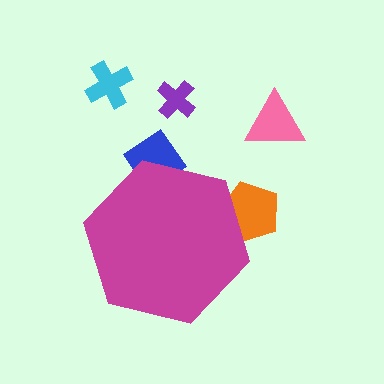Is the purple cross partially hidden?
No, the purple cross is fully visible.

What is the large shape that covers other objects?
A magenta hexagon.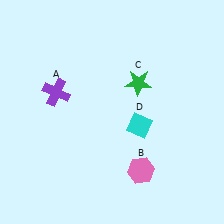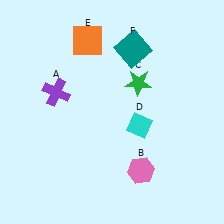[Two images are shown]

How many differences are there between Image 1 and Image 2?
There are 2 differences between the two images.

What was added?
An orange square (E), a teal square (F) were added in Image 2.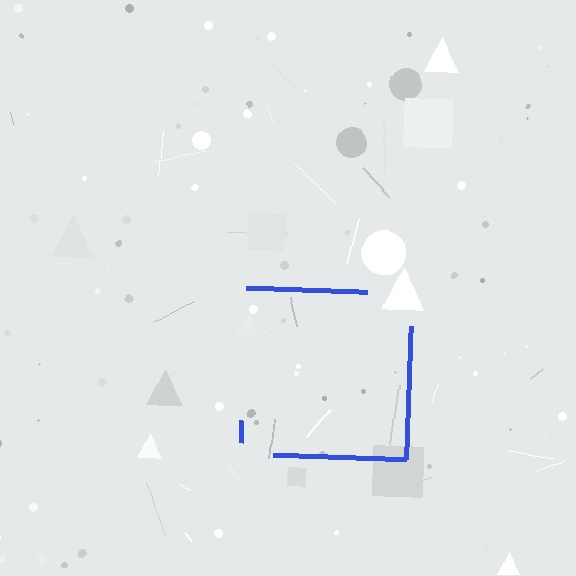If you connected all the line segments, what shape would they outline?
They would outline a square.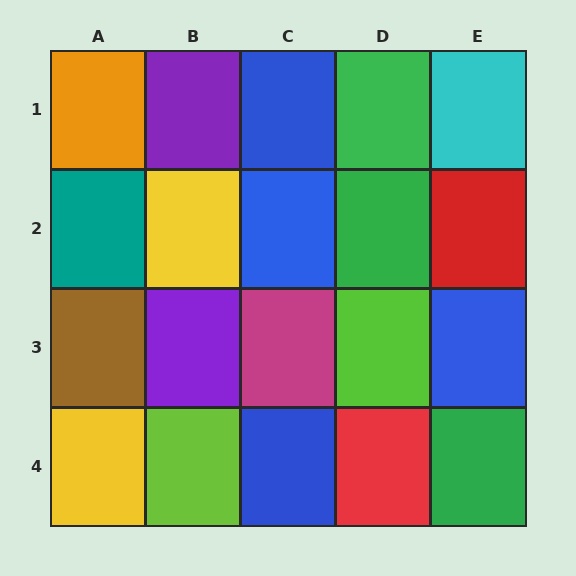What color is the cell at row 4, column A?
Yellow.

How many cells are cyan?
1 cell is cyan.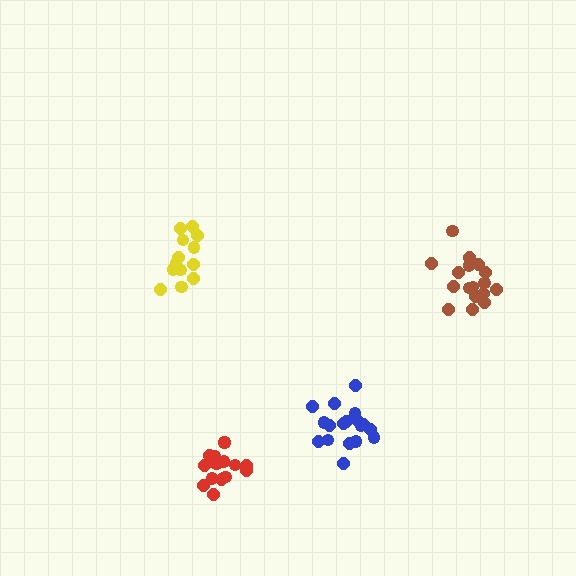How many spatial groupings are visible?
There are 4 spatial groupings.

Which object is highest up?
The yellow cluster is topmost.